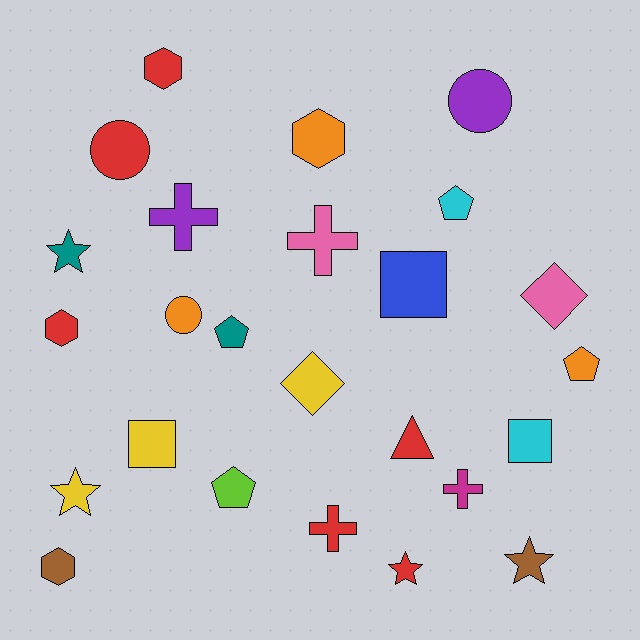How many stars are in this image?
There are 4 stars.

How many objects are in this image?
There are 25 objects.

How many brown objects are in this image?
There are 2 brown objects.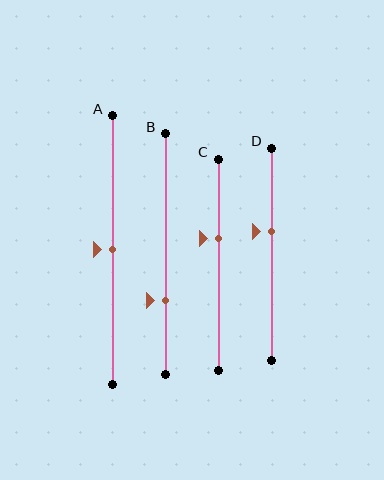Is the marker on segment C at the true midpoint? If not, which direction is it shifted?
No, the marker on segment C is shifted upward by about 13% of the segment length.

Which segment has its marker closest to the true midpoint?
Segment A has its marker closest to the true midpoint.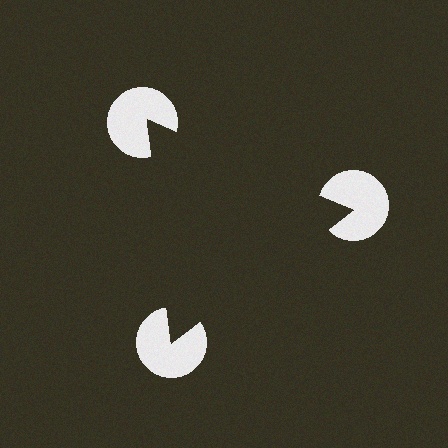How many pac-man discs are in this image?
There are 3 — one at each vertex of the illusory triangle.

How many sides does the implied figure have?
3 sides.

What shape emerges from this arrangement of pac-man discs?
An illusory triangle — its edges are inferred from the aligned wedge cuts in the pac-man discs, not physically drawn.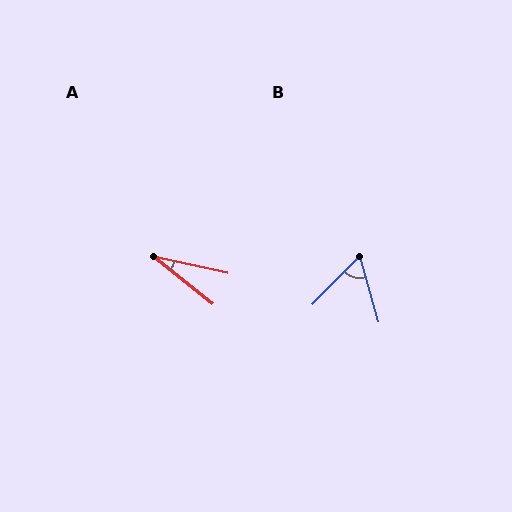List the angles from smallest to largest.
A (26°), B (60°).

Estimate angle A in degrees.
Approximately 26 degrees.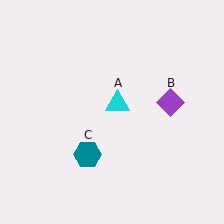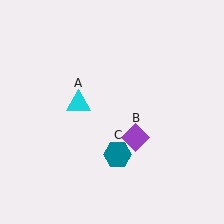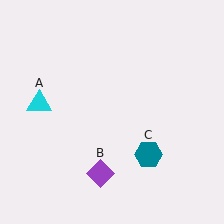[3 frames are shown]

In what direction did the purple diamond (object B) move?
The purple diamond (object B) moved down and to the left.